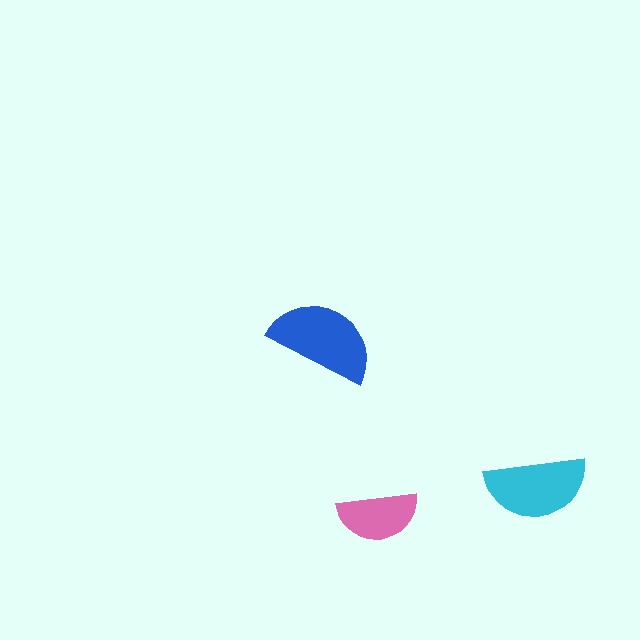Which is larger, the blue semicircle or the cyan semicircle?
The blue one.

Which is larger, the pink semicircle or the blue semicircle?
The blue one.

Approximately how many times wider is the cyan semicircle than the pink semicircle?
About 1.5 times wider.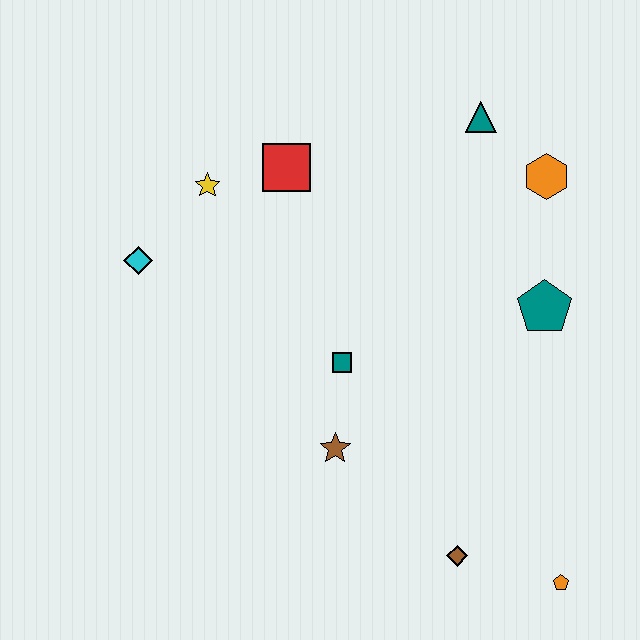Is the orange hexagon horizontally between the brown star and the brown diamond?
No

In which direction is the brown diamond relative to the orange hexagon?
The brown diamond is below the orange hexagon.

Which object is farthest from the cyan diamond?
The orange pentagon is farthest from the cyan diamond.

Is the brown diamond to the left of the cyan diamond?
No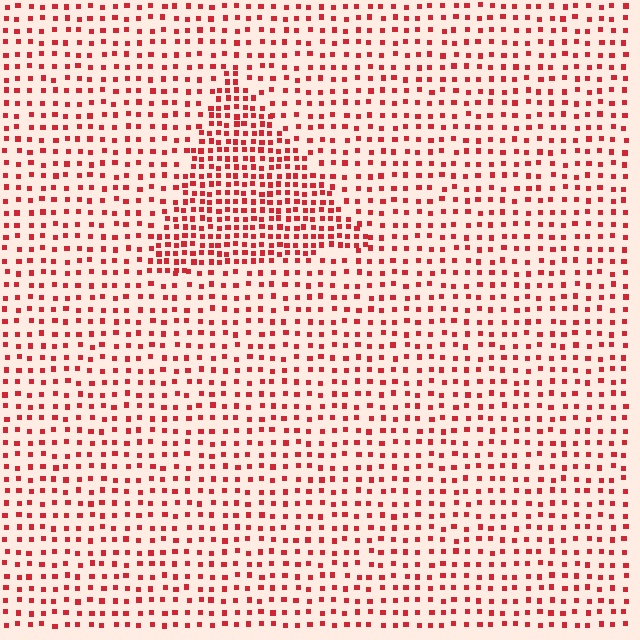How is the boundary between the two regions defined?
The boundary is defined by a change in element density (approximately 2.0x ratio). All elements are the same color, size, and shape.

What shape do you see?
I see a triangle.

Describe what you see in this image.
The image contains small red elements arranged at two different densities. A triangle-shaped region is visible where the elements are more densely packed than the surrounding area.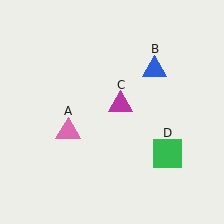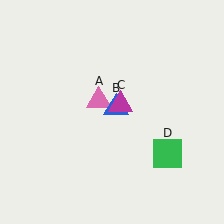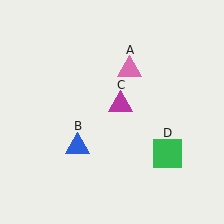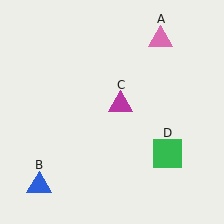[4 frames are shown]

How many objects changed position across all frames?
2 objects changed position: pink triangle (object A), blue triangle (object B).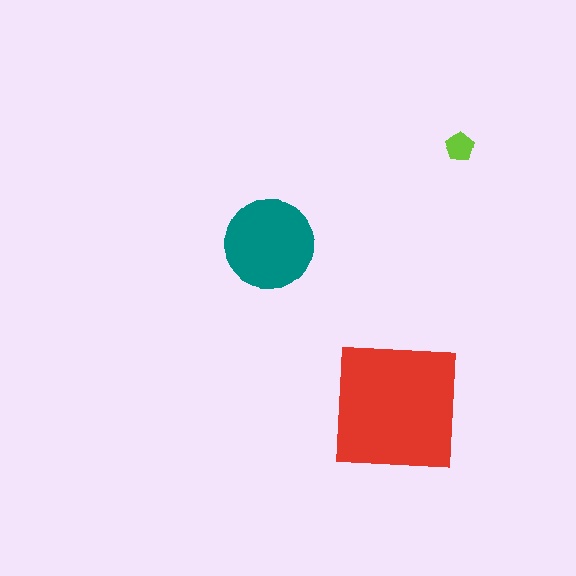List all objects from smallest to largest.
The lime pentagon, the teal circle, the red square.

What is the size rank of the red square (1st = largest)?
1st.